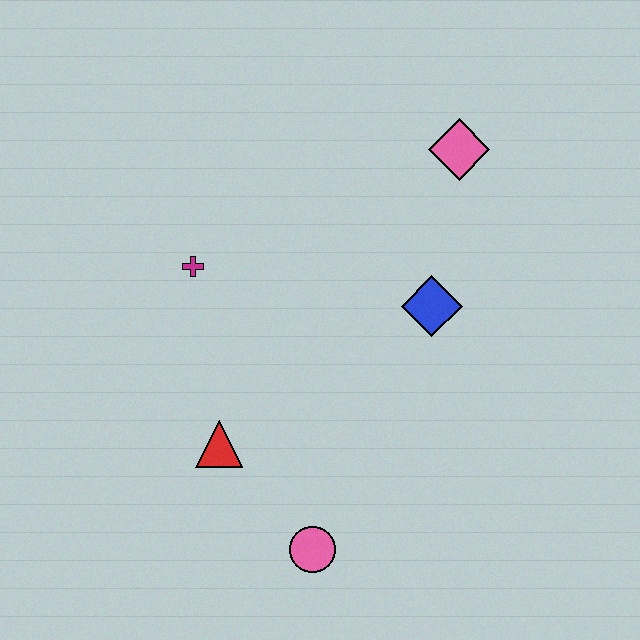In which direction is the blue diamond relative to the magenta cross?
The blue diamond is to the right of the magenta cross.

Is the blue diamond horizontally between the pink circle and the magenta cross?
No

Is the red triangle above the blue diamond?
No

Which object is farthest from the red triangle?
The pink diamond is farthest from the red triangle.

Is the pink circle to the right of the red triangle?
Yes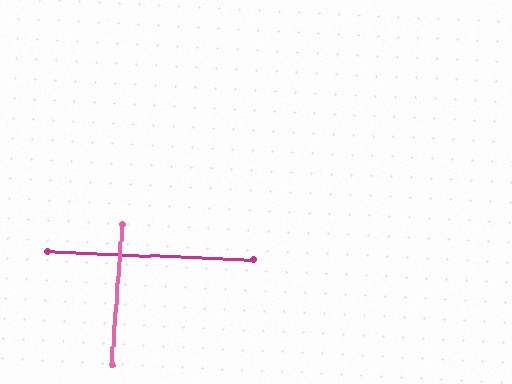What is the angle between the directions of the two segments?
Approximately 88 degrees.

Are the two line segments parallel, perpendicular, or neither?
Perpendicular — they meet at approximately 88°.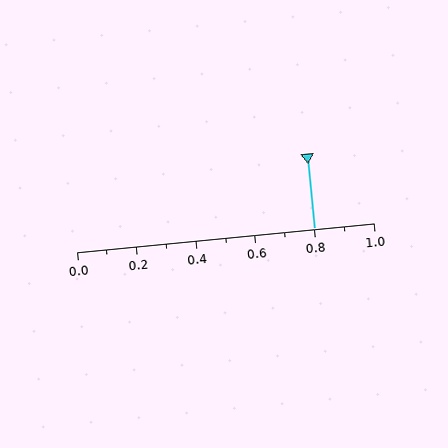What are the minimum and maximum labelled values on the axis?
The axis runs from 0.0 to 1.0.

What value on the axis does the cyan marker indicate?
The marker indicates approximately 0.8.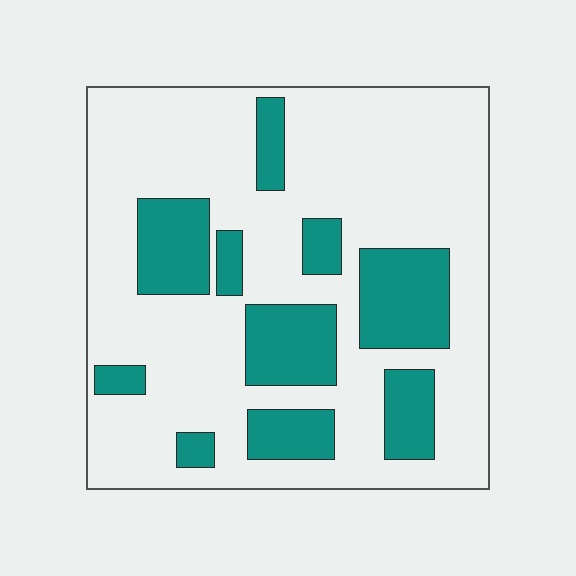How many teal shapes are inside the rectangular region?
10.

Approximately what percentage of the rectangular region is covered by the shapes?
Approximately 25%.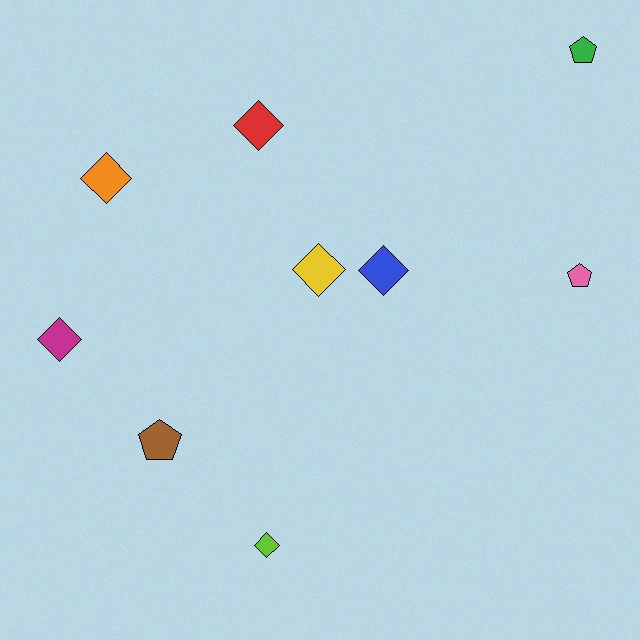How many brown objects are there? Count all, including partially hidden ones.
There is 1 brown object.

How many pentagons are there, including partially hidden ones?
There are 3 pentagons.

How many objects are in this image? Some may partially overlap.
There are 9 objects.